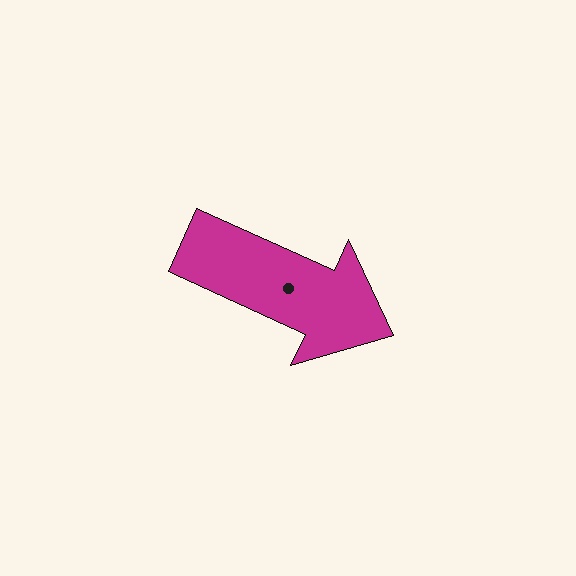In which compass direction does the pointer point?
Southeast.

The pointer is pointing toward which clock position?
Roughly 4 o'clock.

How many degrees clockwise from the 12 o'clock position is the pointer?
Approximately 114 degrees.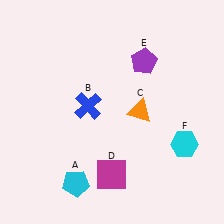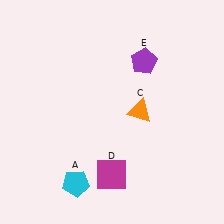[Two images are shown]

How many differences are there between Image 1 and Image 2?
There are 2 differences between the two images.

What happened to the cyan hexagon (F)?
The cyan hexagon (F) was removed in Image 2. It was in the bottom-right area of Image 1.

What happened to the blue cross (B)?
The blue cross (B) was removed in Image 2. It was in the top-left area of Image 1.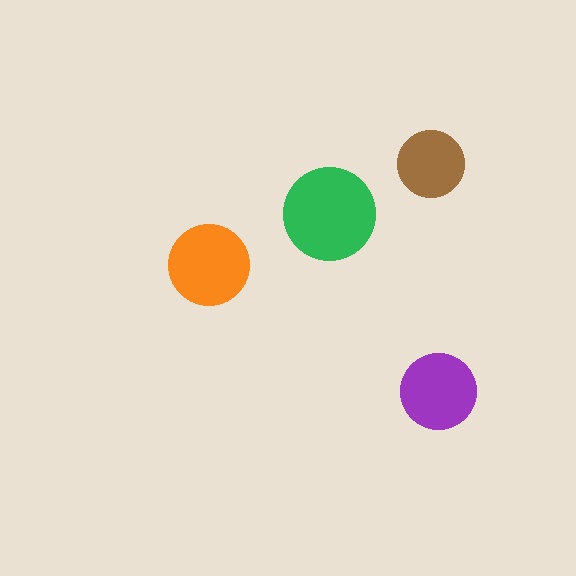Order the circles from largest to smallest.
the green one, the orange one, the purple one, the brown one.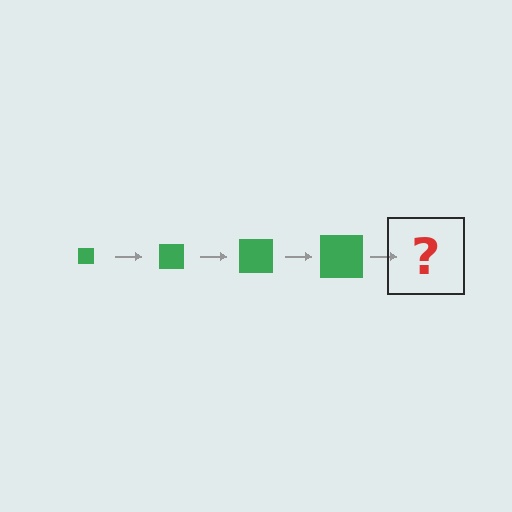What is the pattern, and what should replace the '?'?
The pattern is that the square gets progressively larger each step. The '?' should be a green square, larger than the previous one.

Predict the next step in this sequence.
The next step is a green square, larger than the previous one.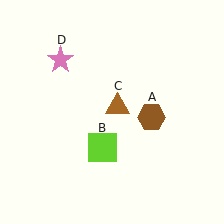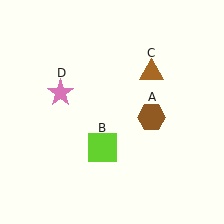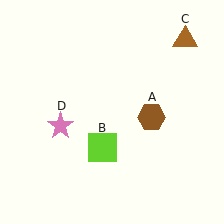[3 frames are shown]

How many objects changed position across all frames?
2 objects changed position: brown triangle (object C), pink star (object D).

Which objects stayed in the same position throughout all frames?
Brown hexagon (object A) and lime square (object B) remained stationary.